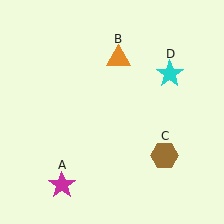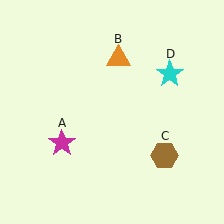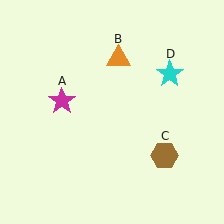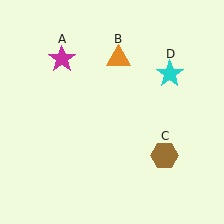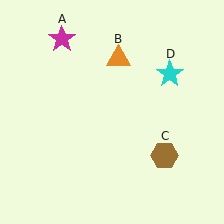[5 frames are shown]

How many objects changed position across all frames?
1 object changed position: magenta star (object A).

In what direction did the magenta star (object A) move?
The magenta star (object A) moved up.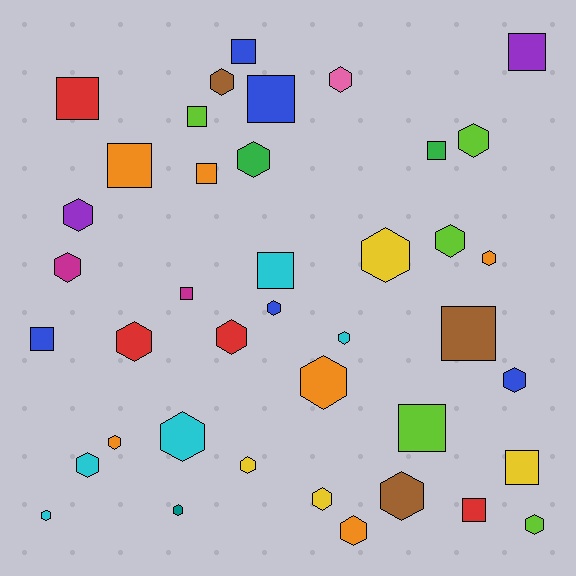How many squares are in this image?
There are 15 squares.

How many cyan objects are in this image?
There are 5 cyan objects.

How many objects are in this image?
There are 40 objects.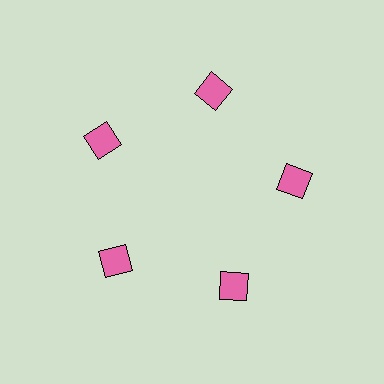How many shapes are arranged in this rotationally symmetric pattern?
There are 5 shapes, arranged in 5 groups of 1.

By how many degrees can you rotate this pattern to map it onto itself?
The pattern maps onto itself every 72 degrees of rotation.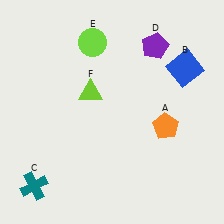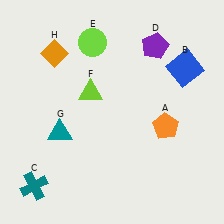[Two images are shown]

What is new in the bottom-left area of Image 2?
A teal triangle (G) was added in the bottom-left area of Image 2.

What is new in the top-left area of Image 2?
An orange diamond (H) was added in the top-left area of Image 2.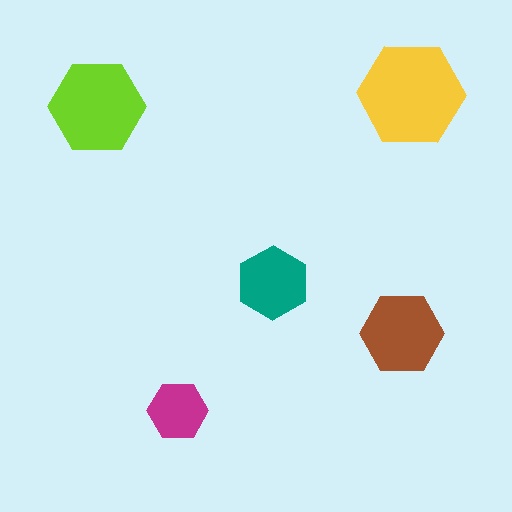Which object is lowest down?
The magenta hexagon is bottommost.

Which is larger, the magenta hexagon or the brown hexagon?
The brown one.